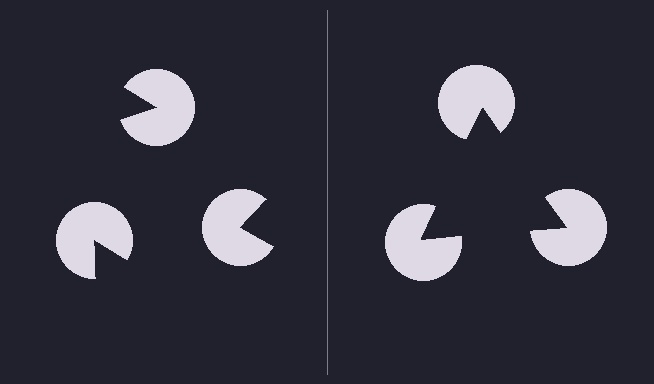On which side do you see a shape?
An illusory triangle appears on the right side. On the left side the wedge cuts are rotated, so no coherent shape forms.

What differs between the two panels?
The pac-man discs are positioned identically on both sides; only the wedge orientations differ. On the right they align to a triangle; on the left they are misaligned.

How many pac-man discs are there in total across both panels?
6 — 3 on each side.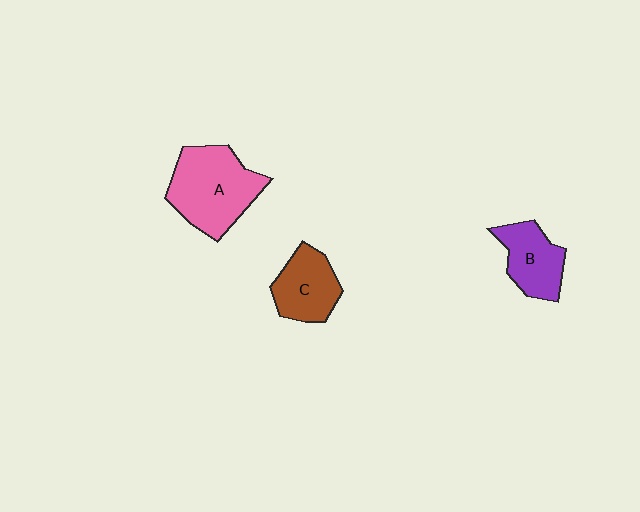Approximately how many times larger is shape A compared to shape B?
Approximately 1.6 times.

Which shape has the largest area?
Shape A (pink).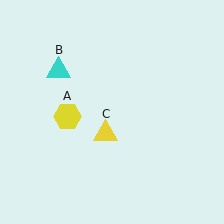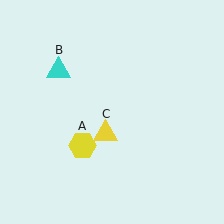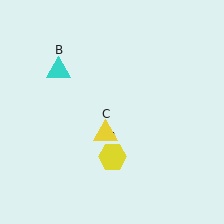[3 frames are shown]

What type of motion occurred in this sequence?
The yellow hexagon (object A) rotated counterclockwise around the center of the scene.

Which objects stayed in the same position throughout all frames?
Cyan triangle (object B) and yellow triangle (object C) remained stationary.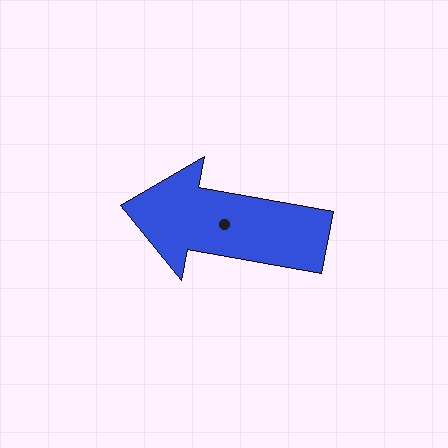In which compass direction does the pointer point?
West.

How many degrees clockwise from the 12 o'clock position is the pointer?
Approximately 280 degrees.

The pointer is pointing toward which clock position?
Roughly 9 o'clock.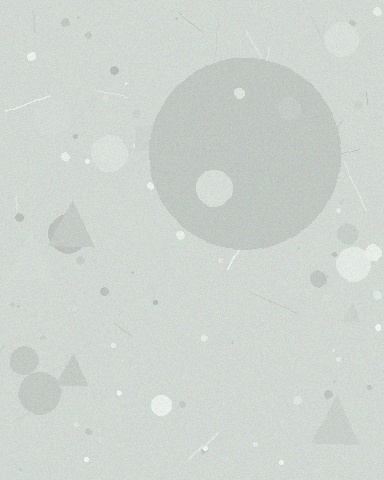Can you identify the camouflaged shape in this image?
The camouflaged shape is a circle.